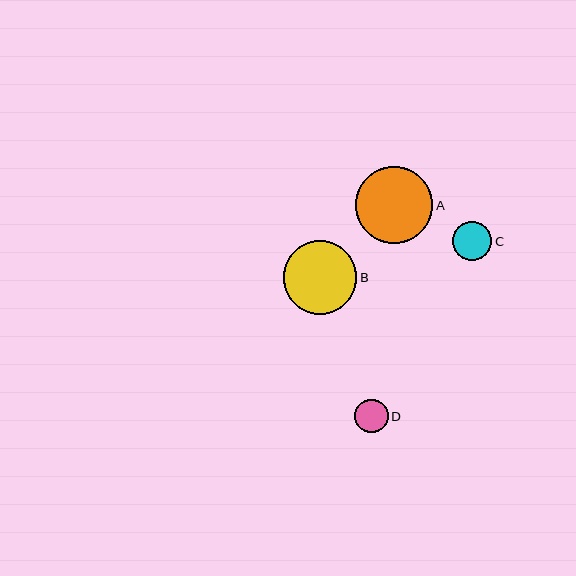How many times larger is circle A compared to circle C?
Circle A is approximately 2.0 times the size of circle C.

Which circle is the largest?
Circle A is the largest with a size of approximately 77 pixels.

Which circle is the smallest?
Circle D is the smallest with a size of approximately 34 pixels.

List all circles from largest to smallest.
From largest to smallest: A, B, C, D.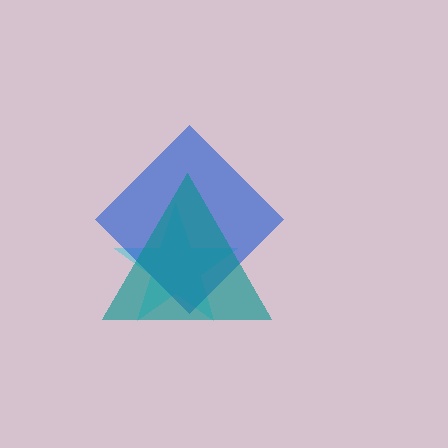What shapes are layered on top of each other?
The layered shapes are: a cyan star, a blue diamond, a teal triangle.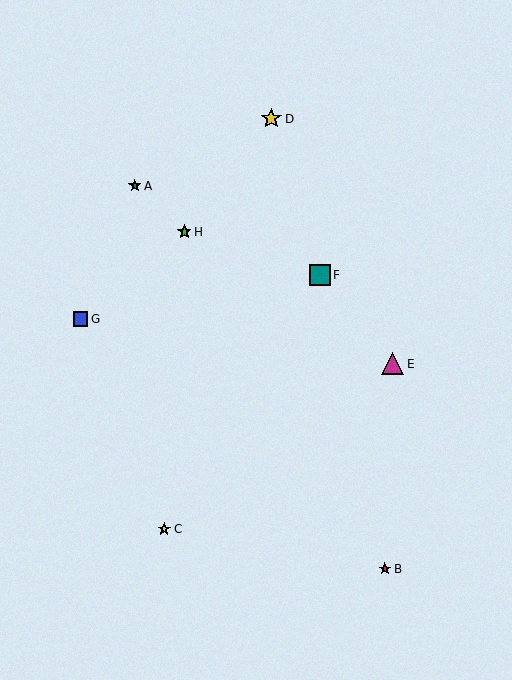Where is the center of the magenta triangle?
The center of the magenta triangle is at (393, 364).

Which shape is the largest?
The magenta triangle (labeled E) is the largest.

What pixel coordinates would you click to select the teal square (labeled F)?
Click at (320, 275) to select the teal square F.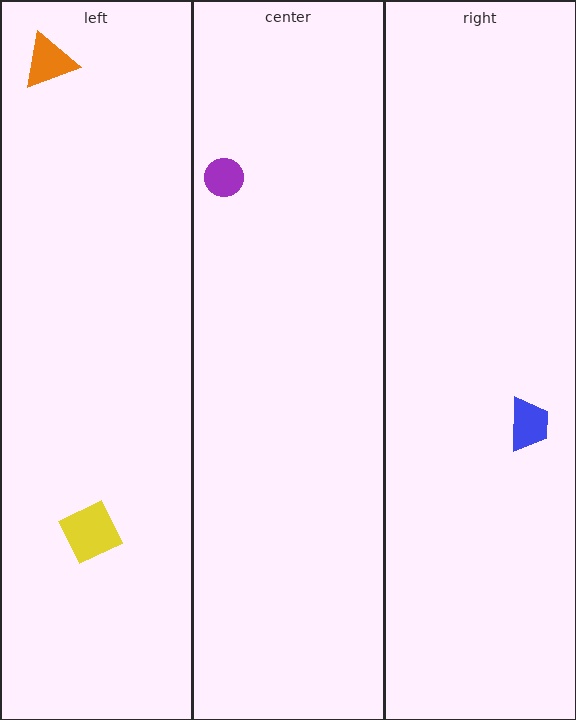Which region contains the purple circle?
The center region.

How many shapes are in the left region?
2.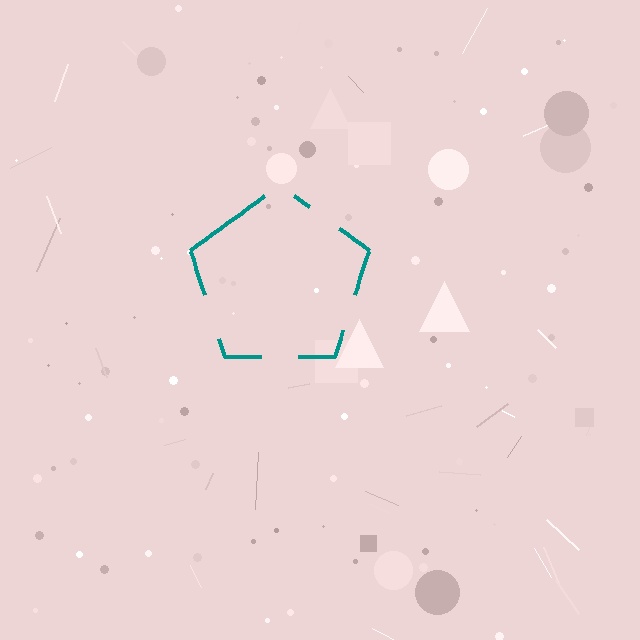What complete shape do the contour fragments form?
The contour fragments form a pentagon.